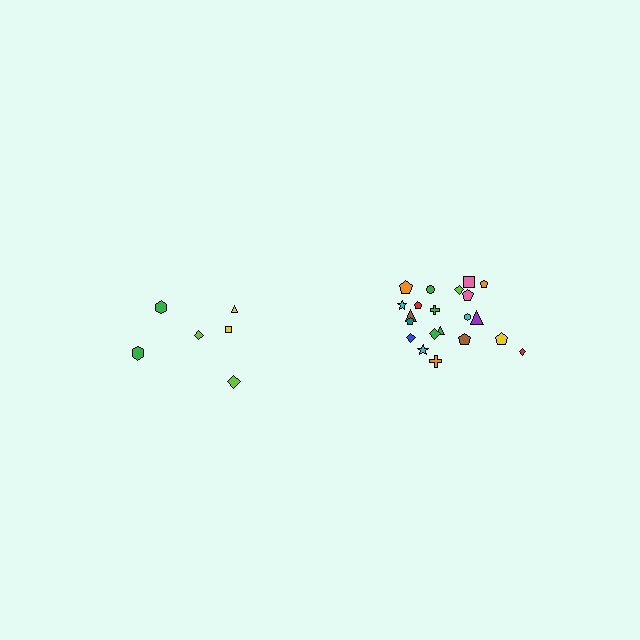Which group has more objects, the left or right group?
The right group.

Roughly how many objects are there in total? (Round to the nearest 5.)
Roughly 30 objects in total.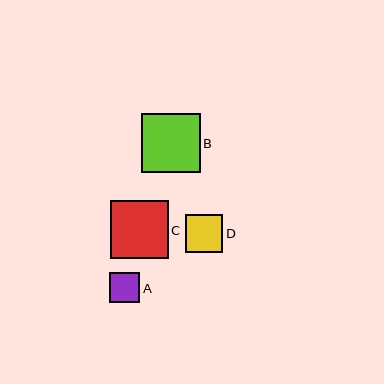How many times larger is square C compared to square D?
Square C is approximately 1.5 times the size of square D.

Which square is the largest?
Square B is the largest with a size of approximately 59 pixels.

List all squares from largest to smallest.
From largest to smallest: B, C, D, A.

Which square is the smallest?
Square A is the smallest with a size of approximately 30 pixels.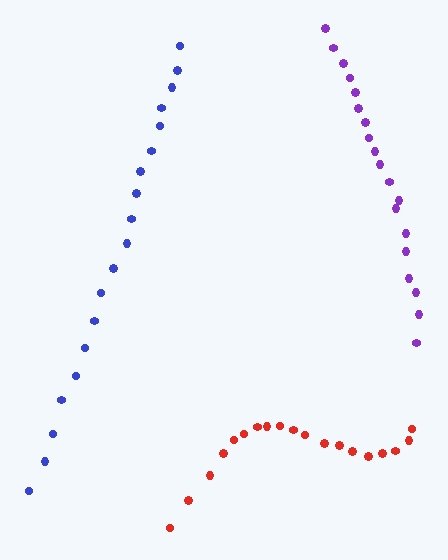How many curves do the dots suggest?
There are 3 distinct paths.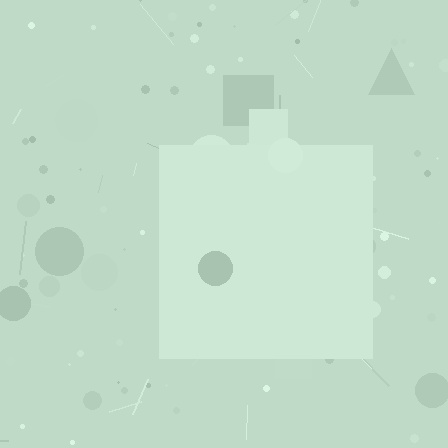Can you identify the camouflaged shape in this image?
The camouflaged shape is a square.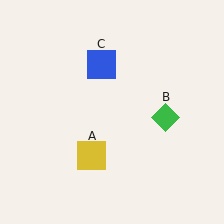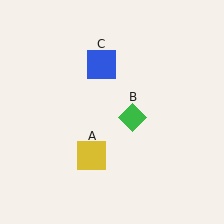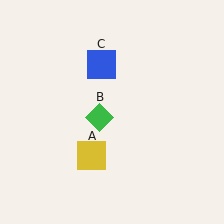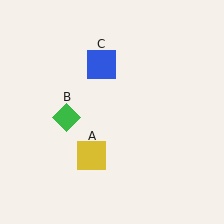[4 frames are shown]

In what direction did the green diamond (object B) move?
The green diamond (object B) moved left.